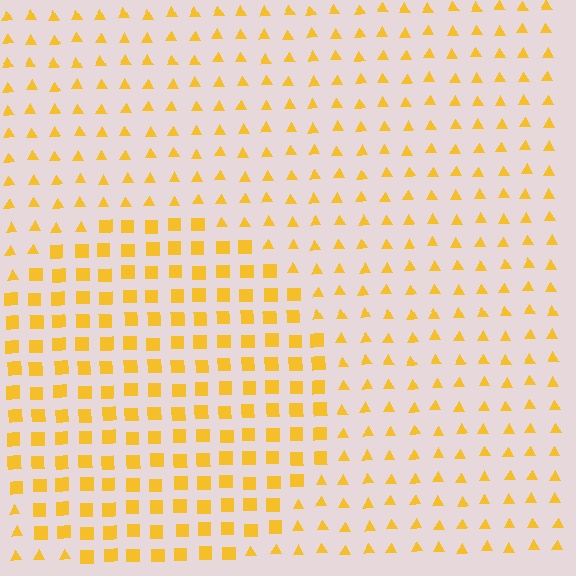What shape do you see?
I see a circle.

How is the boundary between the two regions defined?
The boundary is defined by a change in element shape: squares inside vs. triangles outside. All elements share the same color and spacing.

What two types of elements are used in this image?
The image uses squares inside the circle region and triangles outside it.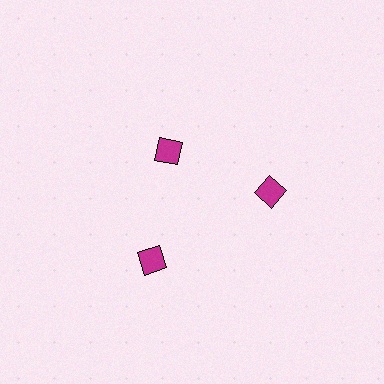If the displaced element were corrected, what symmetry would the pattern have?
It would have 3-fold rotational symmetry — the pattern would map onto itself every 120 degrees.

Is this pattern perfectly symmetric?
No. The 3 magenta diamonds are arranged in a ring, but one element near the 11 o'clock position is pulled inward toward the center, breaking the 3-fold rotational symmetry.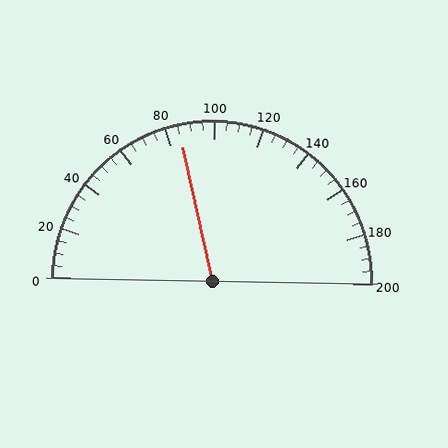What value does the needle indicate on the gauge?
The needle indicates approximately 85.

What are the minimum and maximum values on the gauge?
The gauge ranges from 0 to 200.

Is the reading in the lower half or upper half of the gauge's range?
The reading is in the lower half of the range (0 to 200).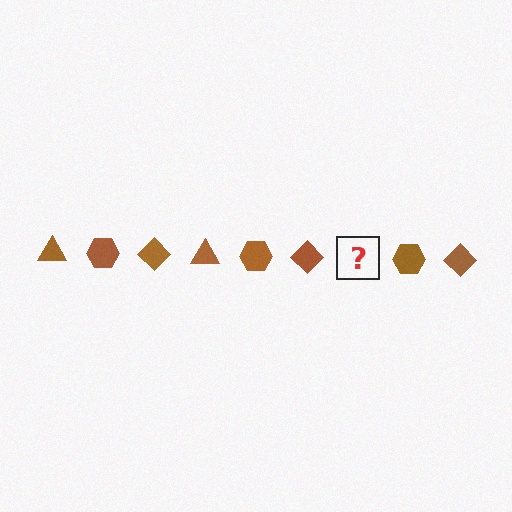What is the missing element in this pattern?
The missing element is a brown triangle.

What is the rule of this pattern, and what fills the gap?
The rule is that the pattern cycles through triangle, hexagon, diamond shapes in brown. The gap should be filled with a brown triangle.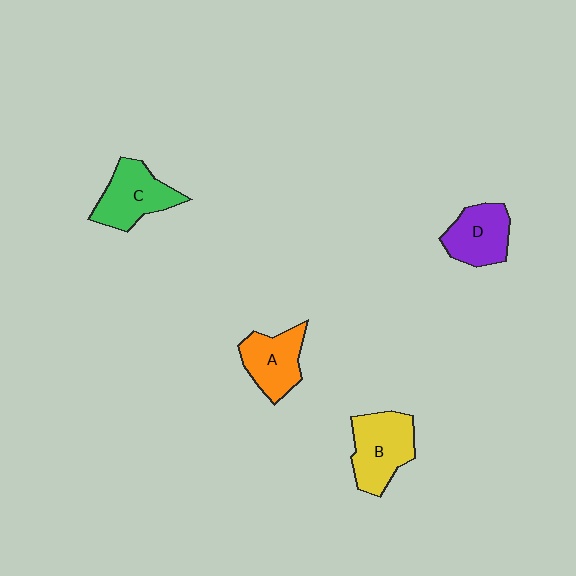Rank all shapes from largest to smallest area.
From largest to smallest: B (yellow), C (green), A (orange), D (purple).